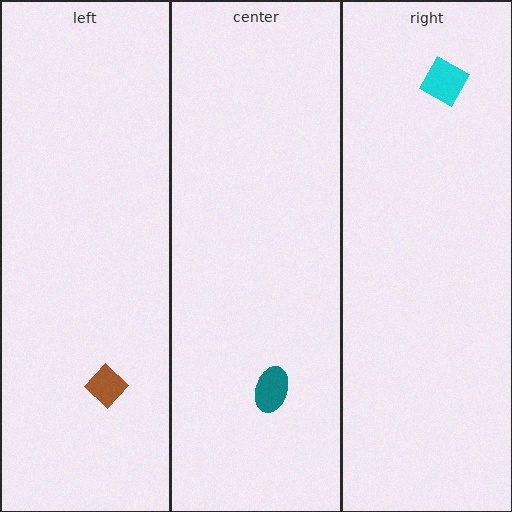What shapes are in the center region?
The teal ellipse.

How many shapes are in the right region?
1.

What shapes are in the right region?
The cyan square.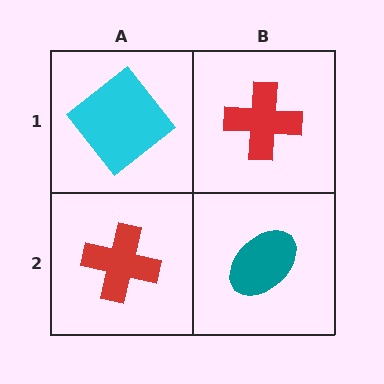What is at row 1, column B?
A red cross.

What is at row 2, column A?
A red cross.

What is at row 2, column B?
A teal ellipse.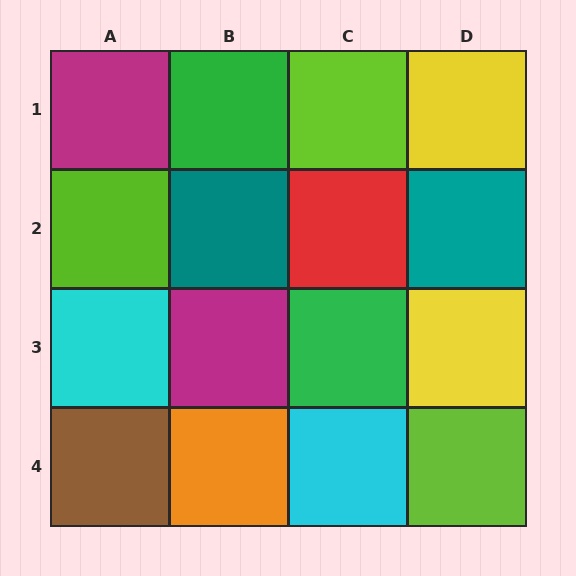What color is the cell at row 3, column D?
Yellow.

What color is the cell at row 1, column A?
Magenta.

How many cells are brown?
1 cell is brown.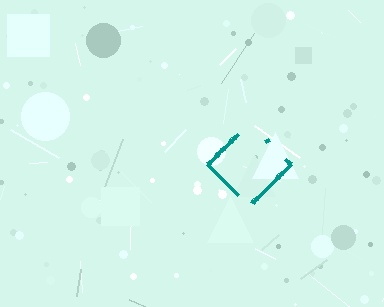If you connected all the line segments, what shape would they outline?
They would outline a diamond.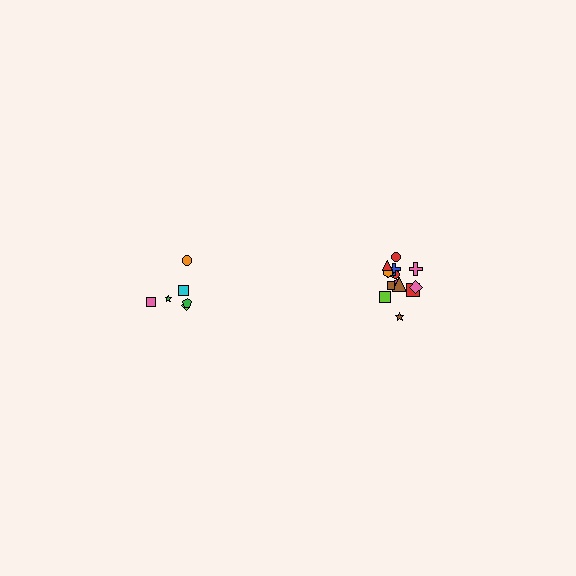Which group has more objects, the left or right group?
The right group.